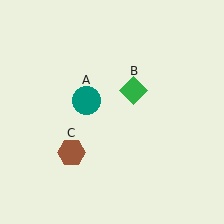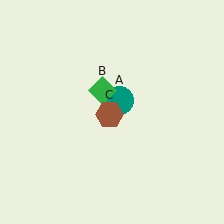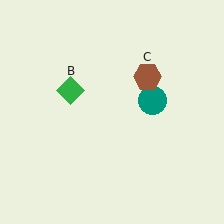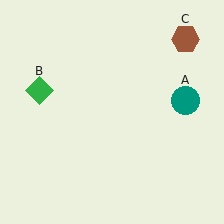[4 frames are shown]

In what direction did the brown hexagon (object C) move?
The brown hexagon (object C) moved up and to the right.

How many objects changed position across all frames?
3 objects changed position: teal circle (object A), green diamond (object B), brown hexagon (object C).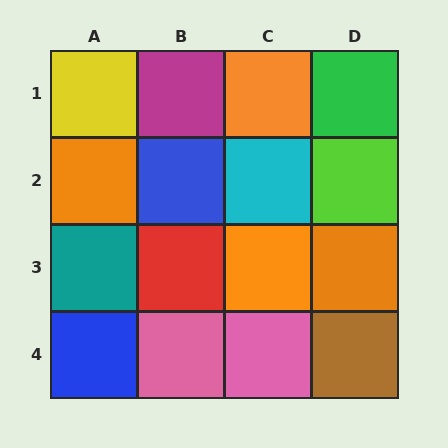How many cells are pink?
2 cells are pink.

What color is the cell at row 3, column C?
Orange.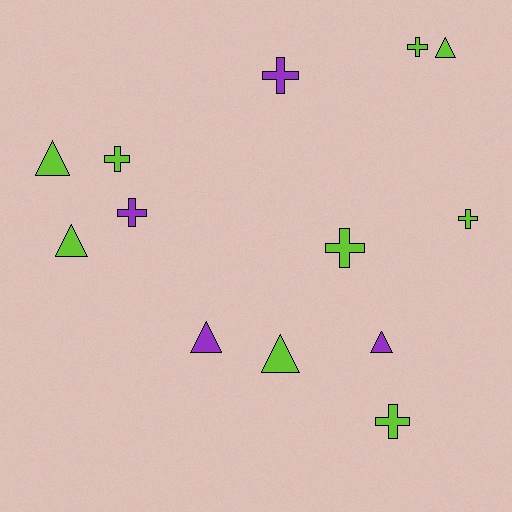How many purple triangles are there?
There are 2 purple triangles.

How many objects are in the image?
There are 13 objects.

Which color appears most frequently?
Lime, with 9 objects.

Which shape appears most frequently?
Cross, with 7 objects.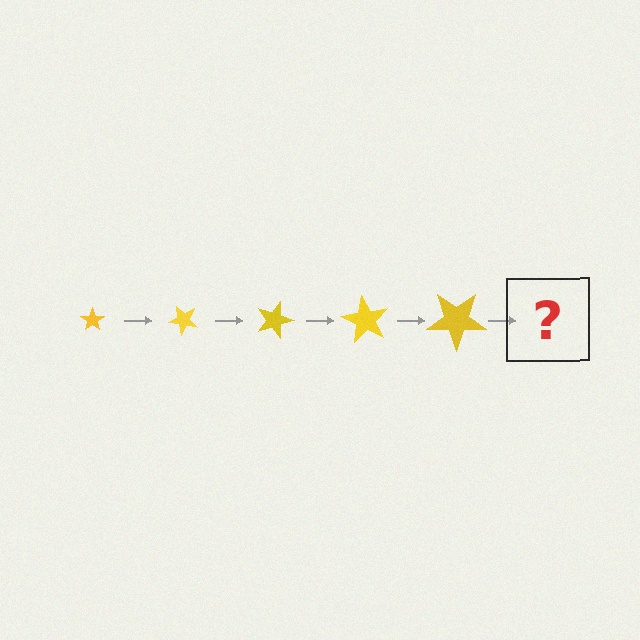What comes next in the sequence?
The next element should be a star, larger than the previous one and rotated 225 degrees from the start.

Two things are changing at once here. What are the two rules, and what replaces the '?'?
The two rules are that the star grows larger each step and it rotates 45 degrees each step. The '?' should be a star, larger than the previous one and rotated 225 degrees from the start.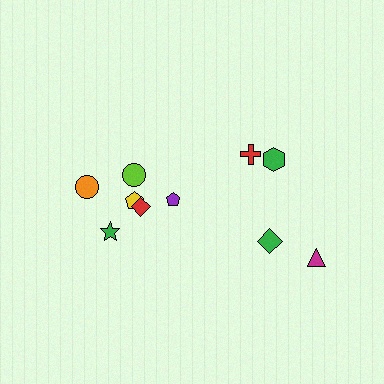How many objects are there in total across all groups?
There are 10 objects.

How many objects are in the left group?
There are 6 objects.